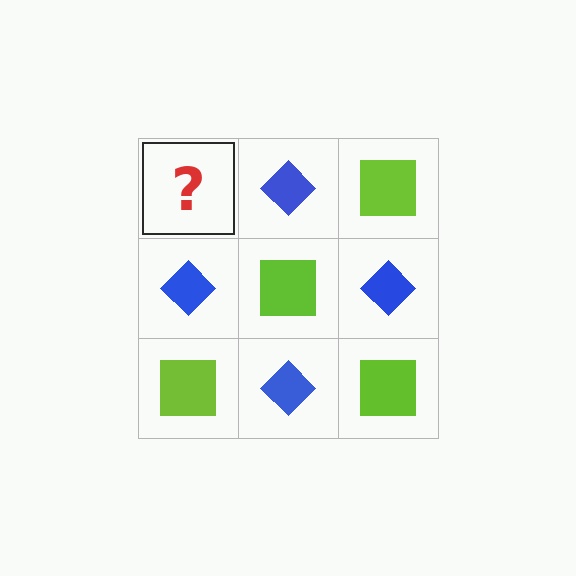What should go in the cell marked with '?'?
The missing cell should contain a lime square.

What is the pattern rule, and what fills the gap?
The rule is that it alternates lime square and blue diamond in a checkerboard pattern. The gap should be filled with a lime square.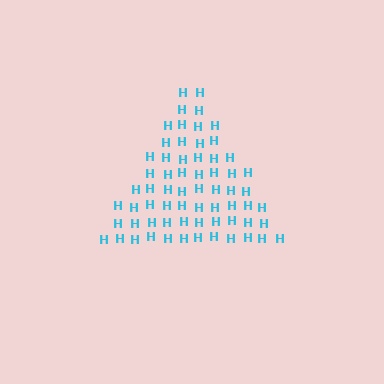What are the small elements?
The small elements are letter H's.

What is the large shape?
The large shape is a triangle.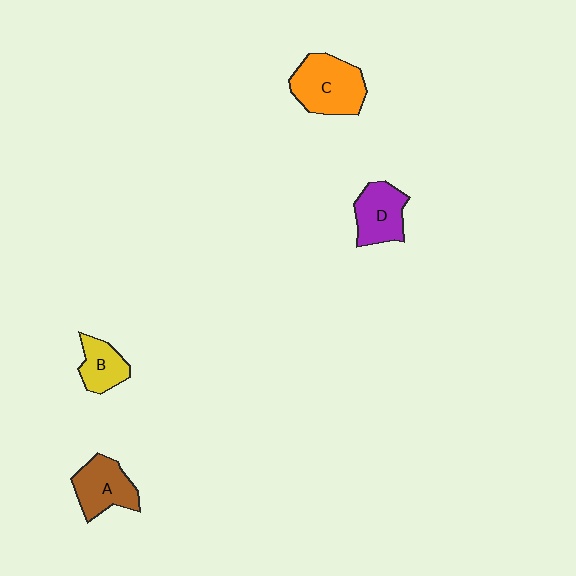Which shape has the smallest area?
Shape B (yellow).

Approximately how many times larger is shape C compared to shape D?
Approximately 1.4 times.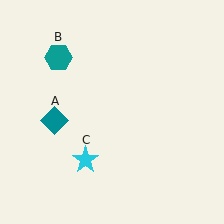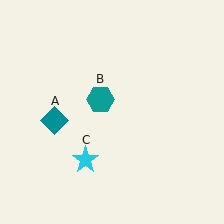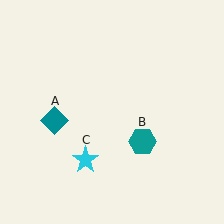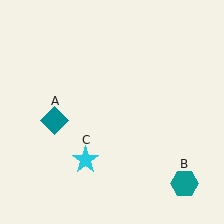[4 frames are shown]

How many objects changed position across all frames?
1 object changed position: teal hexagon (object B).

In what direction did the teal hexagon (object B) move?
The teal hexagon (object B) moved down and to the right.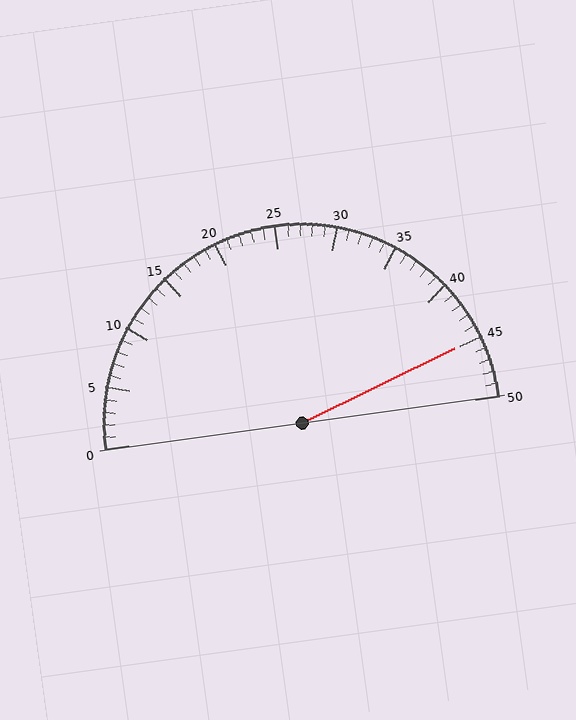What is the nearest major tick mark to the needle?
The nearest major tick mark is 45.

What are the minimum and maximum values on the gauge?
The gauge ranges from 0 to 50.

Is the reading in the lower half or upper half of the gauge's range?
The reading is in the upper half of the range (0 to 50).